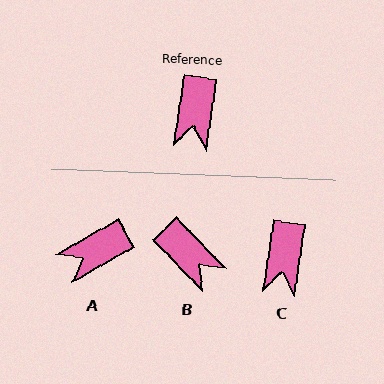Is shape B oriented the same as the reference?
No, it is off by about 52 degrees.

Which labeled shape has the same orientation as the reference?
C.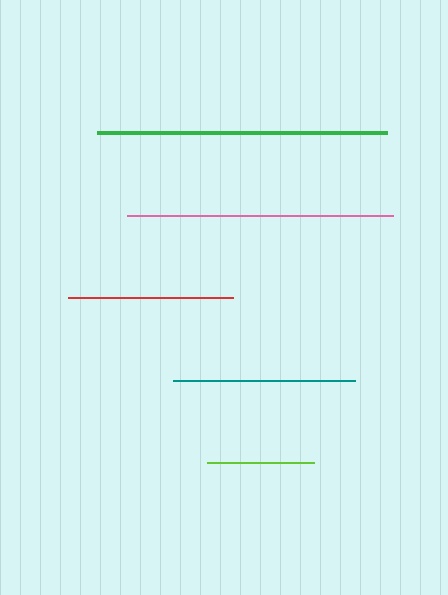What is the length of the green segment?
The green segment is approximately 289 pixels long.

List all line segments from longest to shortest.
From longest to shortest: green, pink, teal, red, lime.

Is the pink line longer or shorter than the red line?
The pink line is longer than the red line.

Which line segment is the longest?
The green line is the longest at approximately 289 pixels.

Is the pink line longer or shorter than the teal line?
The pink line is longer than the teal line.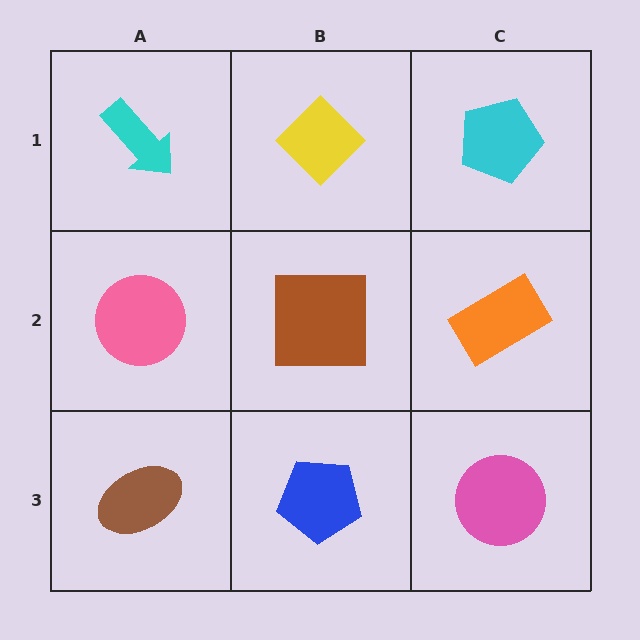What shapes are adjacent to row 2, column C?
A cyan pentagon (row 1, column C), a pink circle (row 3, column C), a brown square (row 2, column B).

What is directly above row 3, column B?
A brown square.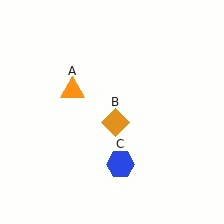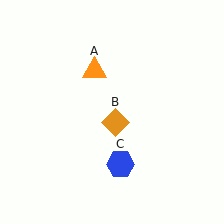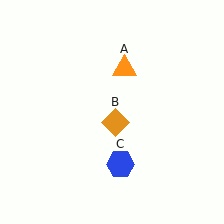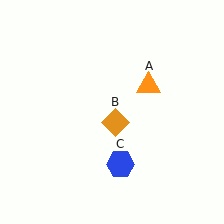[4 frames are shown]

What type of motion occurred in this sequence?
The orange triangle (object A) rotated clockwise around the center of the scene.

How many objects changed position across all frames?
1 object changed position: orange triangle (object A).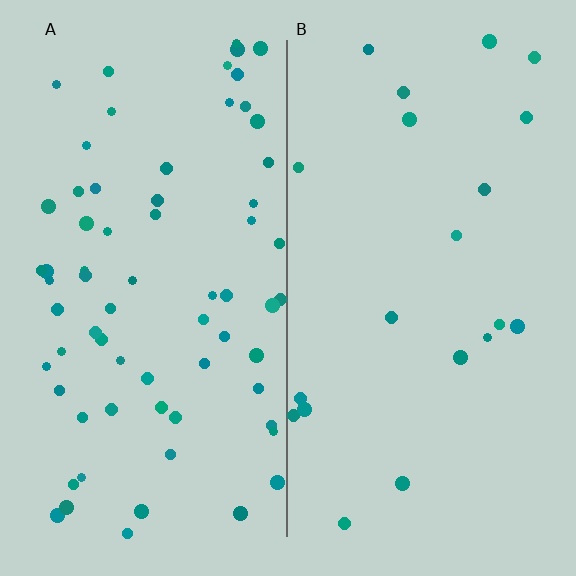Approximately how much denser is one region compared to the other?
Approximately 3.4× — region A over region B.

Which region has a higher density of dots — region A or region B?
A (the left).